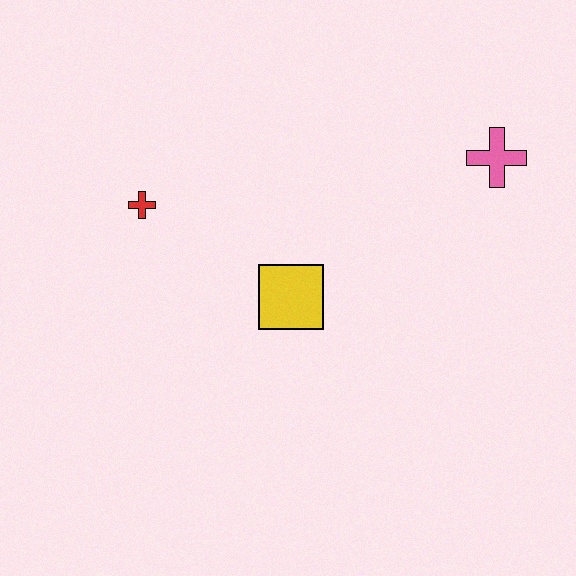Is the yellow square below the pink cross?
Yes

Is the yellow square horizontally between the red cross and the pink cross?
Yes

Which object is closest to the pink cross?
The yellow square is closest to the pink cross.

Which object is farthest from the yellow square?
The pink cross is farthest from the yellow square.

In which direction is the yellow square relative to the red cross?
The yellow square is to the right of the red cross.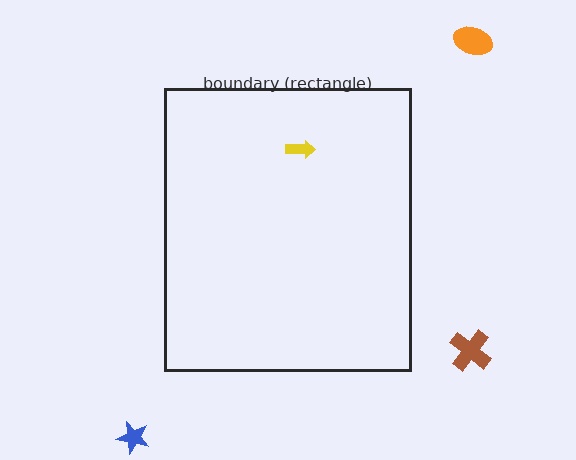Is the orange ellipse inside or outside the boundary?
Outside.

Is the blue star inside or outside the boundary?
Outside.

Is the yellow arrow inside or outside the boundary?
Inside.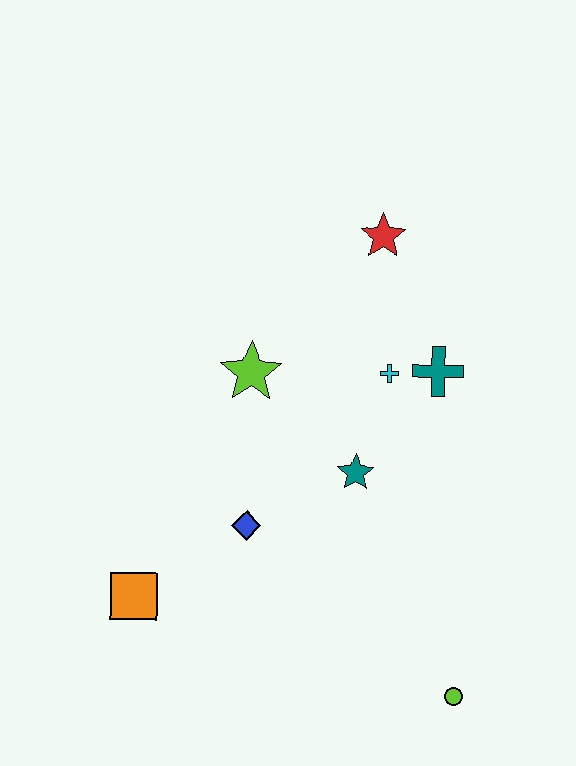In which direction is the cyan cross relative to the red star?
The cyan cross is below the red star.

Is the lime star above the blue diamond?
Yes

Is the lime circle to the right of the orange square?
Yes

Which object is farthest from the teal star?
The orange square is farthest from the teal star.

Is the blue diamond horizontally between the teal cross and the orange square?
Yes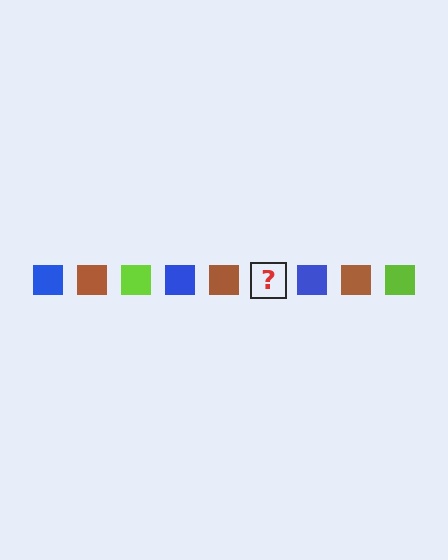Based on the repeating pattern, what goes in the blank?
The blank should be a lime square.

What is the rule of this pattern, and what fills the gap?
The rule is that the pattern cycles through blue, brown, lime squares. The gap should be filled with a lime square.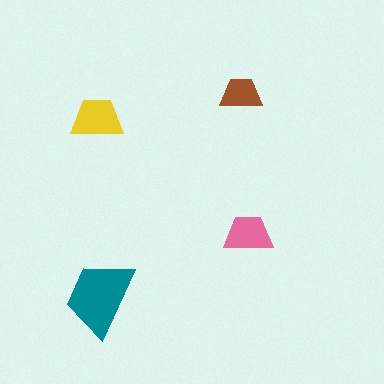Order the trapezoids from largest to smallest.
the teal one, the yellow one, the pink one, the brown one.